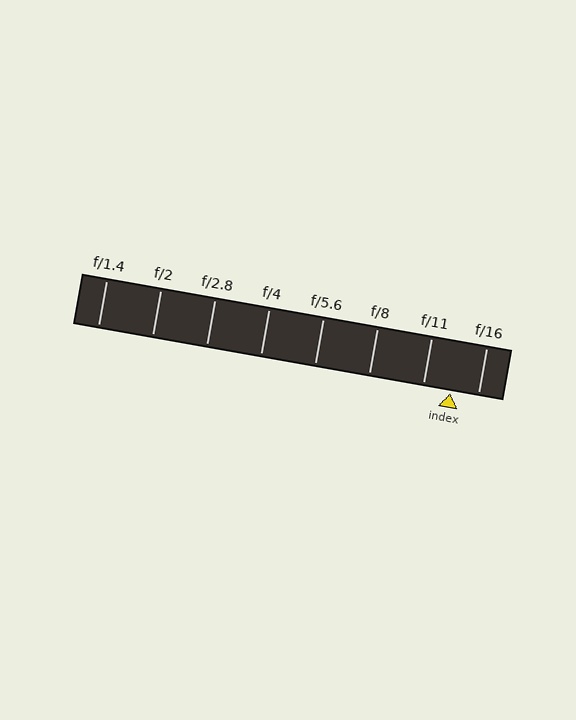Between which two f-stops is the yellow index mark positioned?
The index mark is between f/11 and f/16.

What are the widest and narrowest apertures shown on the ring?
The widest aperture shown is f/1.4 and the narrowest is f/16.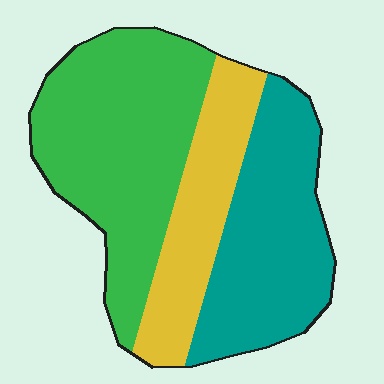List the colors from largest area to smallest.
From largest to smallest: green, teal, yellow.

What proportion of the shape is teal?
Teal takes up about one third (1/3) of the shape.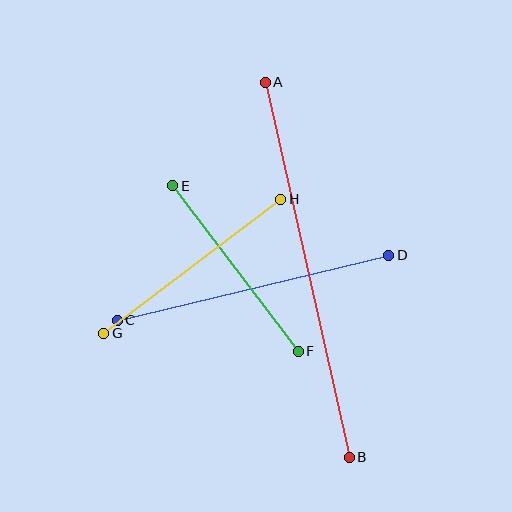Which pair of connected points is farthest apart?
Points A and B are farthest apart.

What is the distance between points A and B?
The distance is approximately 384 pixels.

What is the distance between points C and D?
The distance is approximately 279 pixels.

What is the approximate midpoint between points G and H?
The midpoint is at approximately (192, 266) pixels.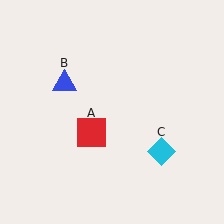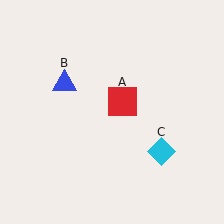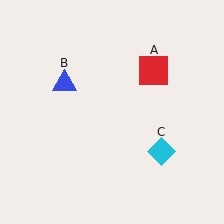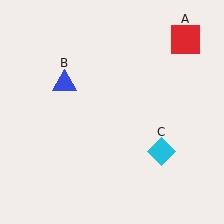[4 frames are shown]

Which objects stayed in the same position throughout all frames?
Blue triangle (object B) and cyan diamond (object C) remained stationary.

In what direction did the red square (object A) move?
The red square (object A) moved up and to the right.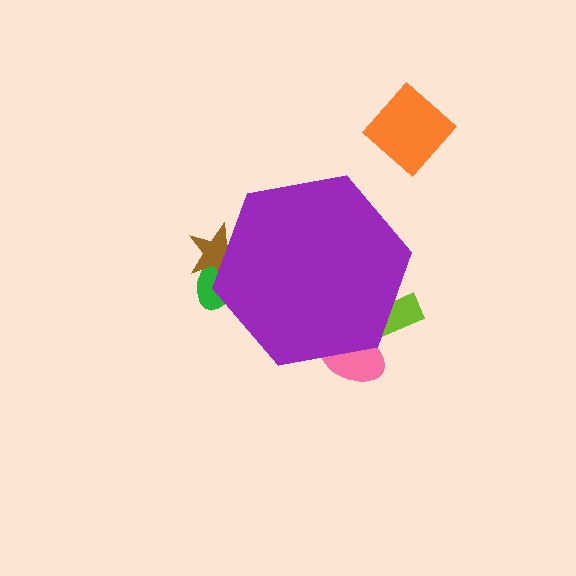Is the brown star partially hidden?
Yes, the brown star is partially hidden behind the purple hexagon.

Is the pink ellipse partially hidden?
Yes, the pink ellipse is partially hidden behind the purple hexagon.